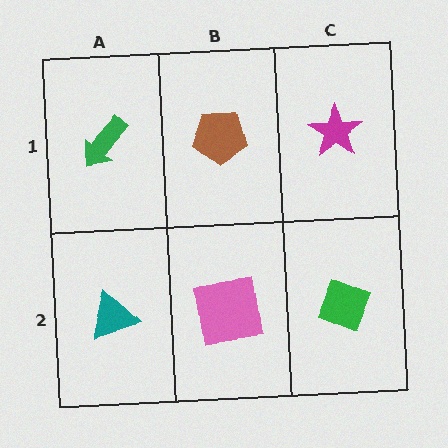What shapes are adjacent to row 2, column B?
A brown pentagon (row 1, column B), a teal triangle (row 2, column A), a green diamond (row 2, column C).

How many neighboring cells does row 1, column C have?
2.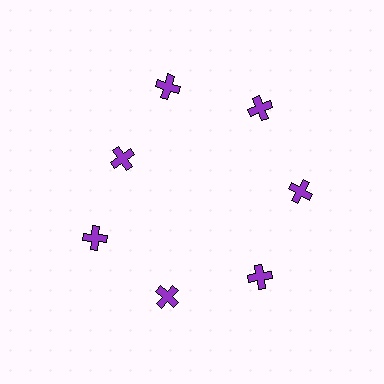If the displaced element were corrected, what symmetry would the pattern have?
It would have 7-fold rotational symmetry — the pattern would map onto itself every 51 degrees.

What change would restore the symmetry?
The symmetry would be restored by moving it outward, back onto the ring so that all 7 crosses sit at equal angles and equal distance from the center.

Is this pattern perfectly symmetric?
No. The 7 purple crosses are arranged in a ring, but one element near the 10 o'clock position is pulled inward toward the center, breaking the 7-fold rotational symmetry.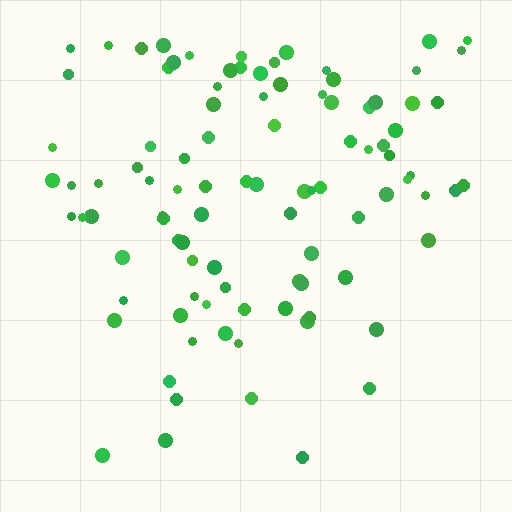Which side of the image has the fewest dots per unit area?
The bottom.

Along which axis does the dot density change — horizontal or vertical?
Vertical.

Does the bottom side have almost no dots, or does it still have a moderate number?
Still a moderate number, just noticeably fewer than the top.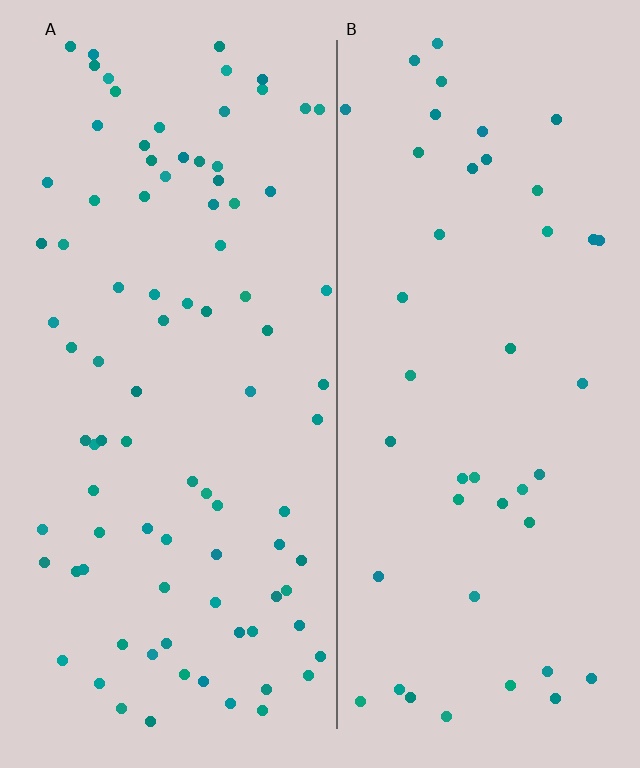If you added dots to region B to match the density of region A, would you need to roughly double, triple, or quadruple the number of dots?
Approximately double.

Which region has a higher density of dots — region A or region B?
A (the left).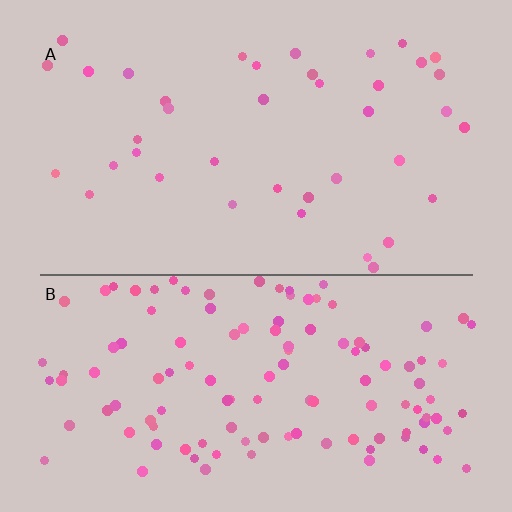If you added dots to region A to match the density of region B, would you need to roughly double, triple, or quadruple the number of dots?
Approximately triple.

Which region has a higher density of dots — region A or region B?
B (the bottom).